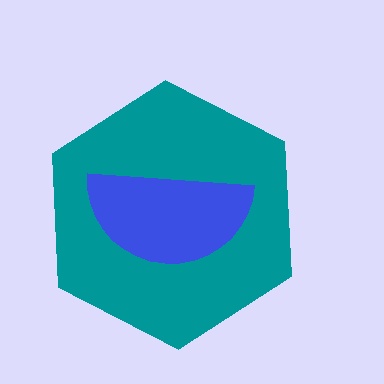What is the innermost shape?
The blue semicircle.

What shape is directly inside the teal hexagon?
The blue semicircle.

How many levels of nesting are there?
2.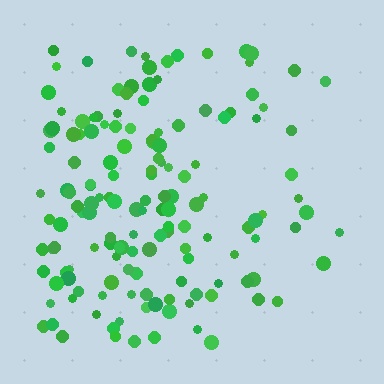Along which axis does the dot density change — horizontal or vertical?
Horizontal.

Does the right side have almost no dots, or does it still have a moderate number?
Still a moderate number, just noticeably fewer than the left.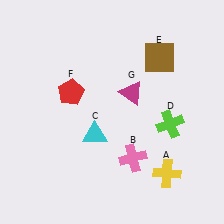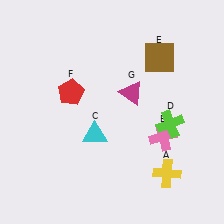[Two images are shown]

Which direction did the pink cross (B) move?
The pink cross (B) moved right.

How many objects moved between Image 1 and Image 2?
1 object moved between the two images.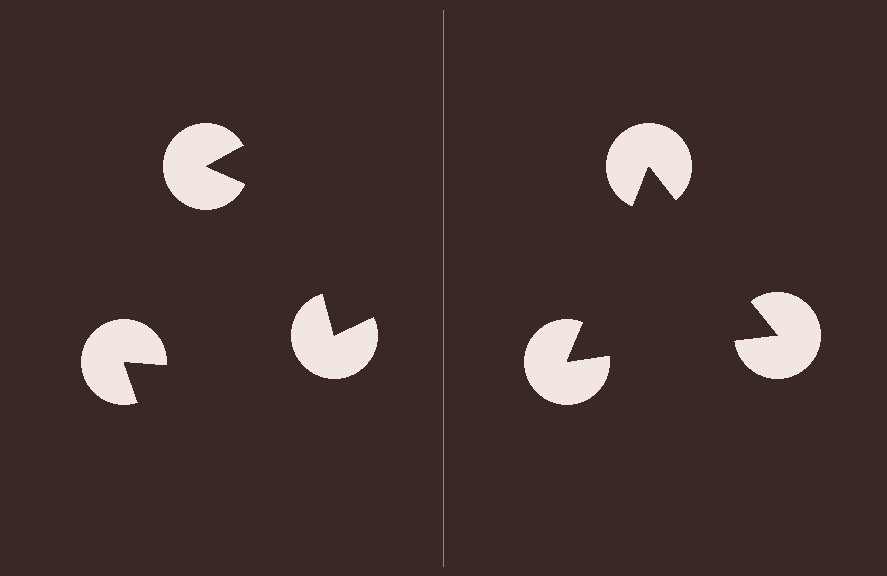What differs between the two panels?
The pac-man discs are positioned identically on both sides; only the wedge orientations differ. On the right they align to a triangle; on the left they are misaligned.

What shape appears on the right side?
An illusory triangle.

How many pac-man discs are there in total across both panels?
6 — 3 on each side.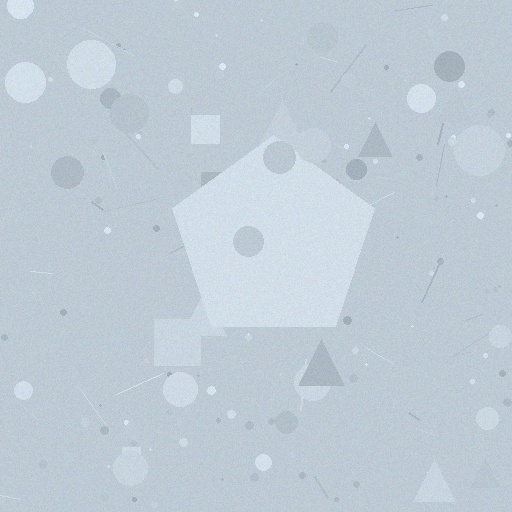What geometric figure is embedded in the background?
A pentagon is embedded in the background.